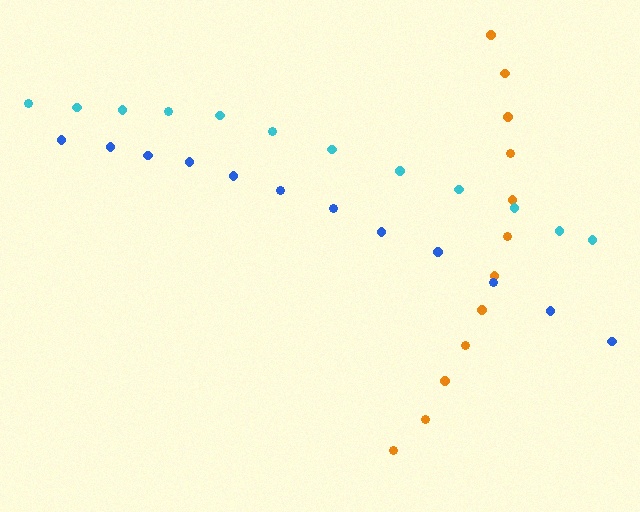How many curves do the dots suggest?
There are 3 distinct paths.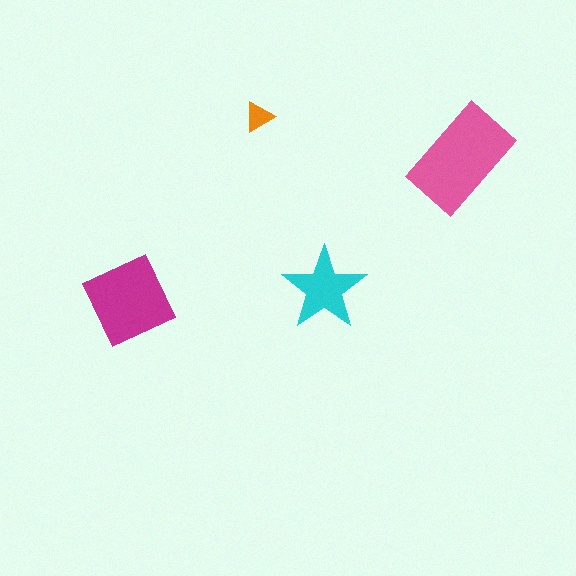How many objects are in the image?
There are 4 objects in the image.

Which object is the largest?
The pink rectangle.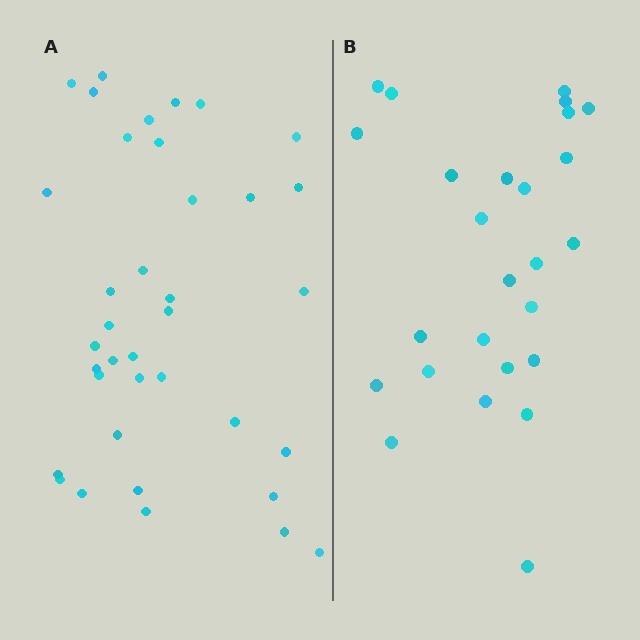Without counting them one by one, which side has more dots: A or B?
Region A (the left region) has more dots.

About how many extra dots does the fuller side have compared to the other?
Region A has roughly 12 or so more dots than region B.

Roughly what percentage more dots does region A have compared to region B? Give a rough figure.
About 40% more.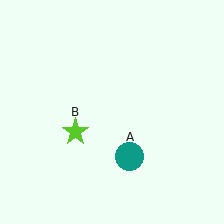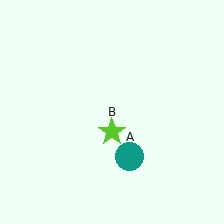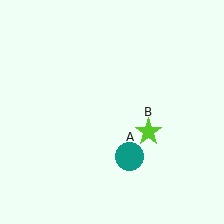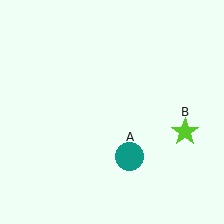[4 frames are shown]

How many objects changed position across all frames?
1 object changed position: lime star (object B).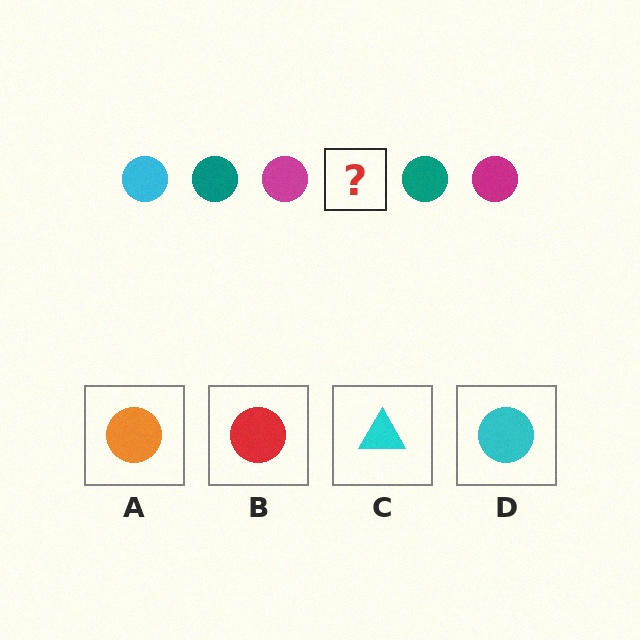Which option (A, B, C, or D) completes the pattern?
D.